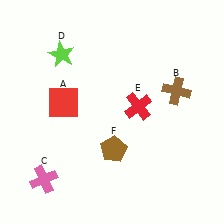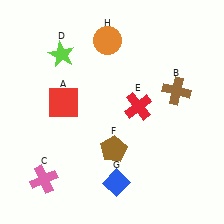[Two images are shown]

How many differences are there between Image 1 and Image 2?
There are 2 differences between the two images.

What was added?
A blue diamond (G), an orange circle (H) were added in Image 2.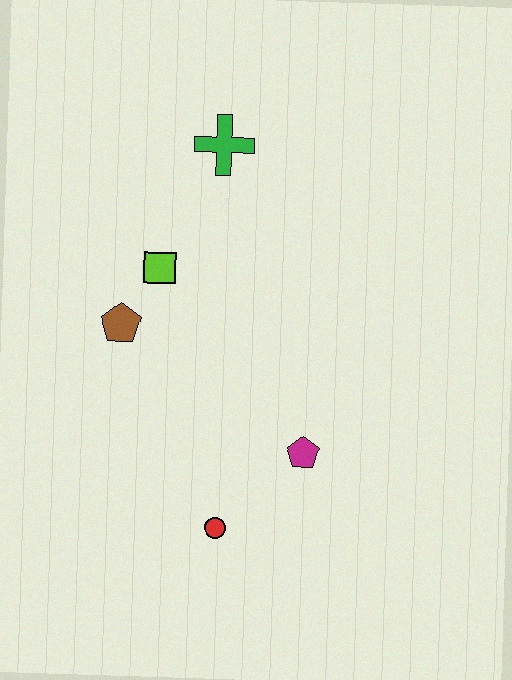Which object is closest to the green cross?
The lime square is closest to the green cross.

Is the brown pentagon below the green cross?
Yes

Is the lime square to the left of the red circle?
Yes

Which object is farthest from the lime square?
The red circle is farthest from the lime square.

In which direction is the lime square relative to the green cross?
The lime square is below the green cross.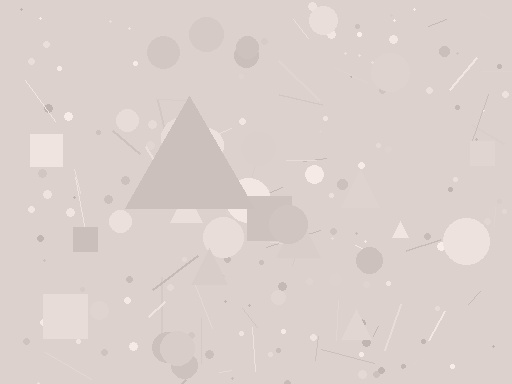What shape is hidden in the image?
A triangle is hidden in the image.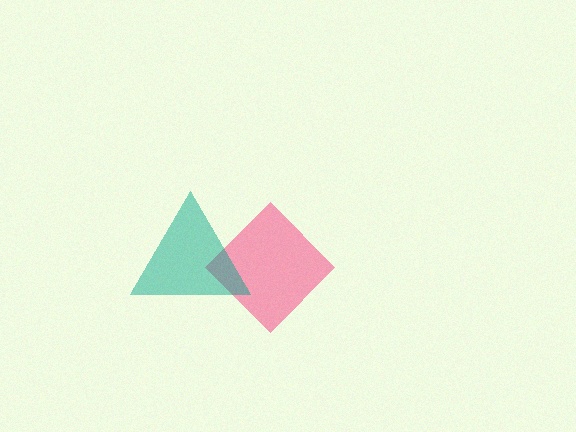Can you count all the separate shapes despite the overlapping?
Yes, there are 2 separate shapes.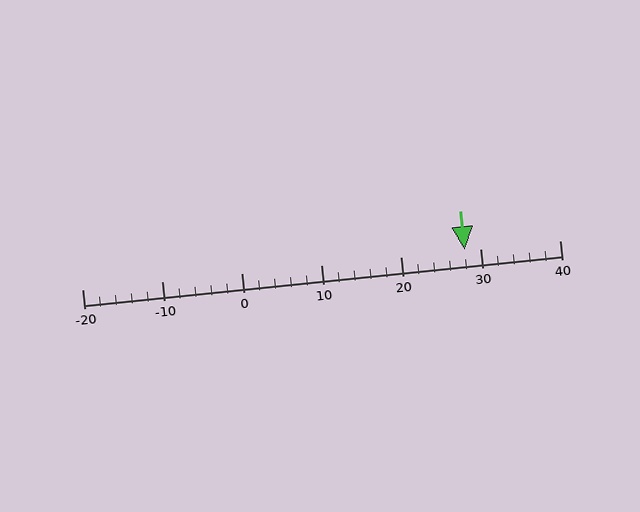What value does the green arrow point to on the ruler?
The green arrow points to approximately 28.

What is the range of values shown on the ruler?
The ruler shows values from -20 to 40.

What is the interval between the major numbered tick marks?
The major tick marks are spaced 10 units apart.